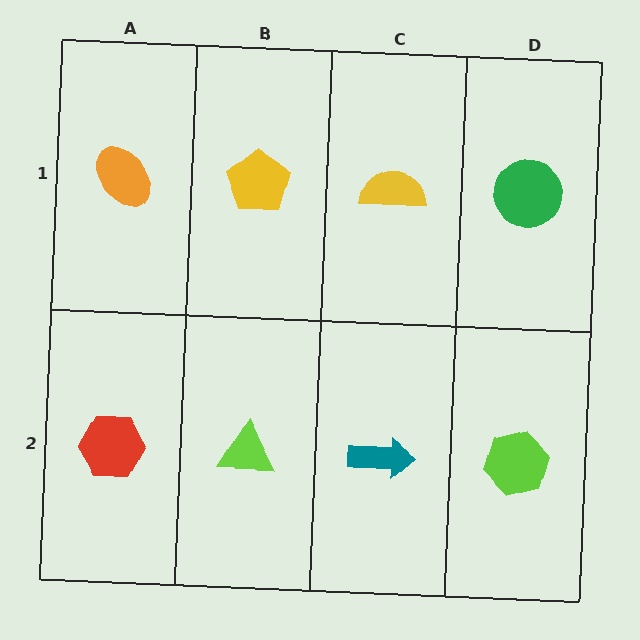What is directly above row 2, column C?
A yellow semicircle.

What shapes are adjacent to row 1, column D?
A lime hexagon (row 2, column D), a yellow semicircle (row 1, column C).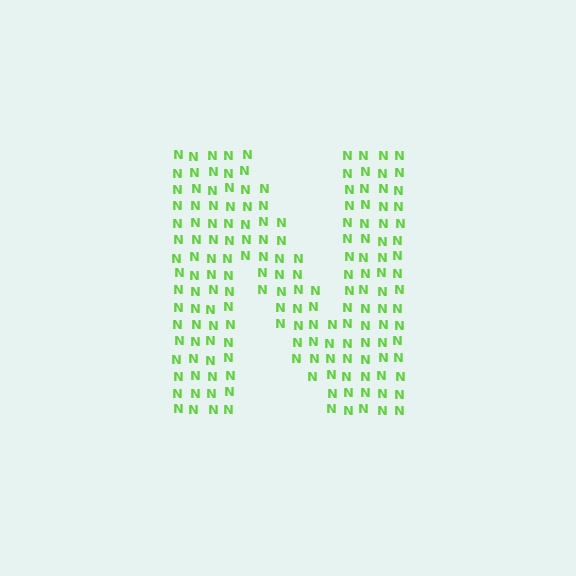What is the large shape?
The large shape is the letter N.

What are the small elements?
The small elements are letter N's.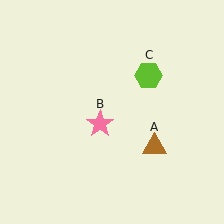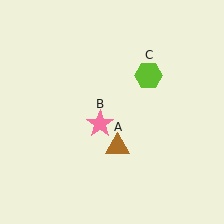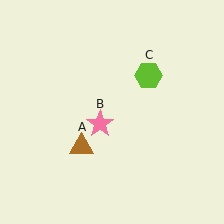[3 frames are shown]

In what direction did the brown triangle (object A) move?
The brown triangle (object A) moved left.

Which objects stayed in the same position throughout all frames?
Pink star (object B) and lime hexagon (object C) remained stationary.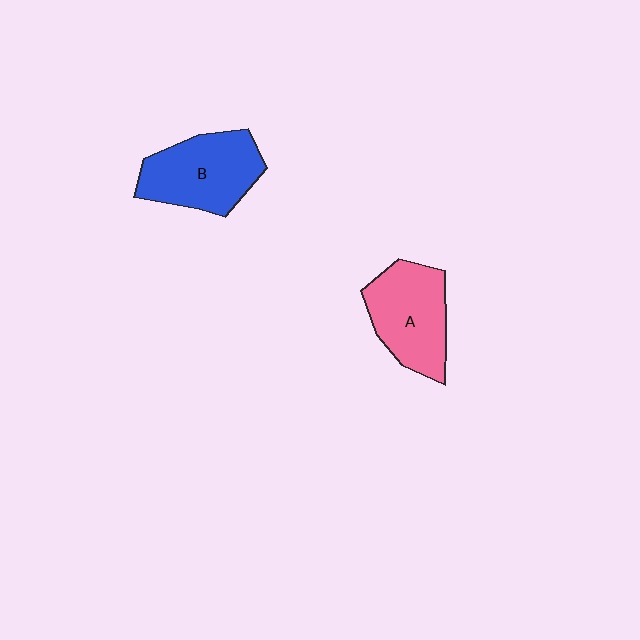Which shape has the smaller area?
Shape A (pink).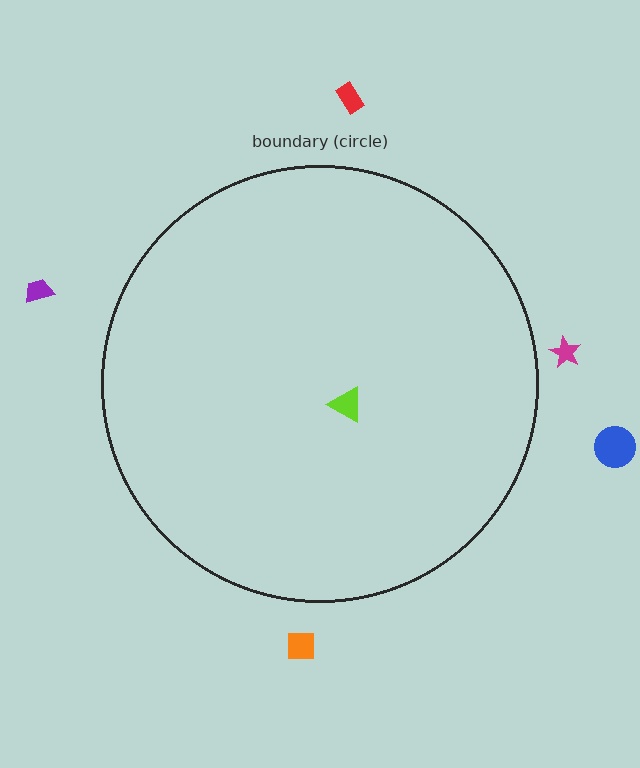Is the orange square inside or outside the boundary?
Outside.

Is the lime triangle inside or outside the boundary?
Inside.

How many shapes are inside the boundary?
1 inside, 5 outside.